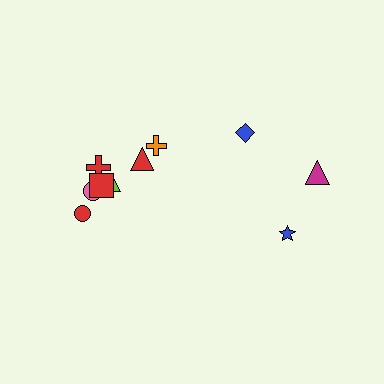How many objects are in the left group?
There are 7 objects.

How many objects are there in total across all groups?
There are 10 objects.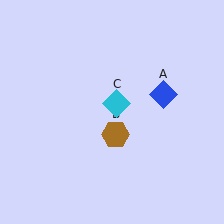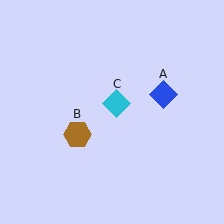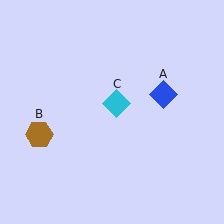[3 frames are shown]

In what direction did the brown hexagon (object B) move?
The brown hexagon (object B) moved left.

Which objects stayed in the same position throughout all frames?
Blue diamond (object A) and cyan diamond (object C) remained stationary.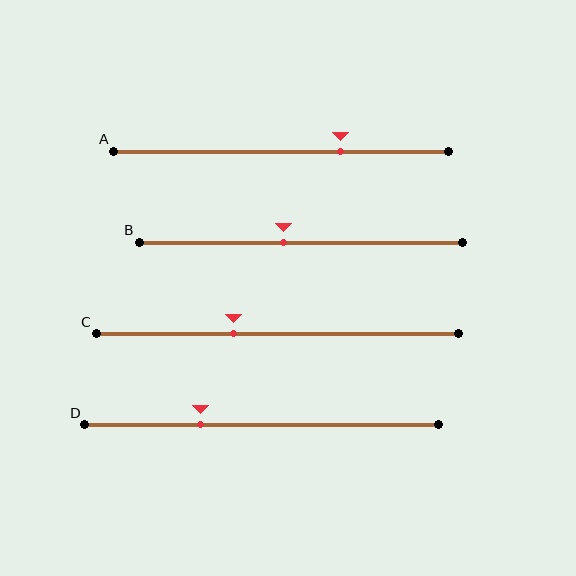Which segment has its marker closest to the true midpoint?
Segment B has its marker closest to the true midpoint.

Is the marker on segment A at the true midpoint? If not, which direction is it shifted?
No, the marker on segment A is shifted to the right by about 18% of the segment length.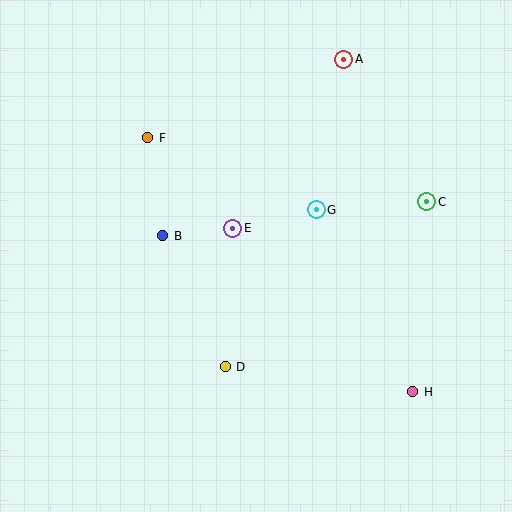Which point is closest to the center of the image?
Point E at (233, 228) is closest to the center.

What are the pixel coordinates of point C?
Point C is at (427, 202).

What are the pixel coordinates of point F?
Point F is at (148, 138).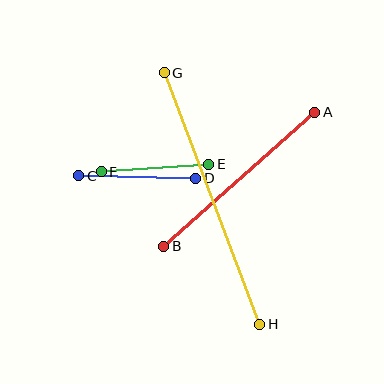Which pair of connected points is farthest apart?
Points G and H are farthest apart.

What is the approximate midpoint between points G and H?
The midpoint is at approximately (212, 199) pixels.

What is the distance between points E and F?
The distance is approximately 108 pixels.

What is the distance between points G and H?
The distance is approximately 269 pixels.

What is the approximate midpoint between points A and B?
The midpoint is at approximately (239, 179) pixels.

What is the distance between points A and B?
The distance is approximately 202 pixels.